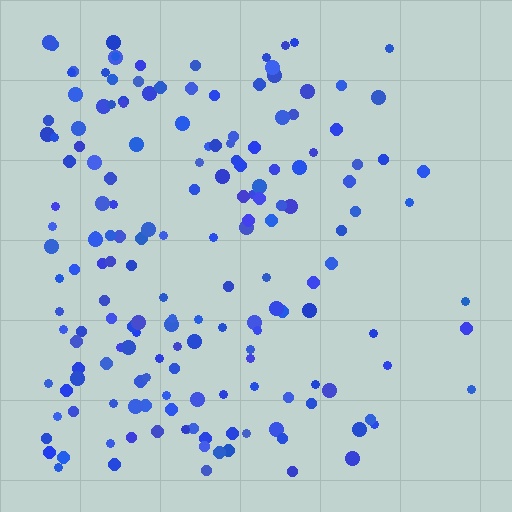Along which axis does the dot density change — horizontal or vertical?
Horizontal.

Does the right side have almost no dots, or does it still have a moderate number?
Still a moderate number, just noticeably fewer than the left.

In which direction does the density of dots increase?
From right to left, with the left side densest.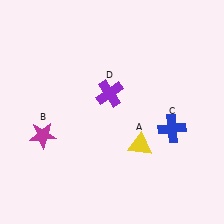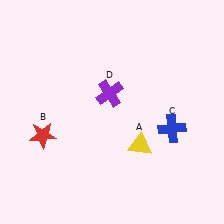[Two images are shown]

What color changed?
The star (B) changed from magenta in Image 1 to red in Image 2.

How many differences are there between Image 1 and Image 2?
There is 1 difference between the two images.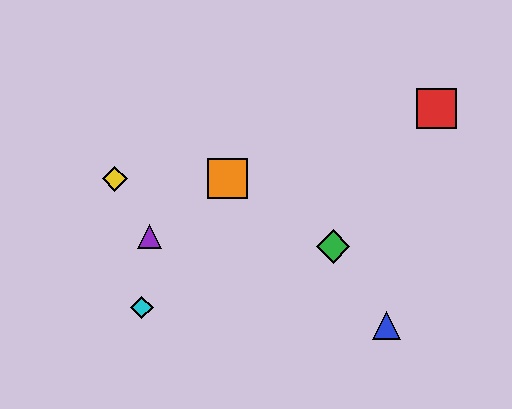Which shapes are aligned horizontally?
The yellow diamond, the orange square are aligned horizontally.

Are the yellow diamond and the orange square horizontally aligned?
Yes, both are at y≈179.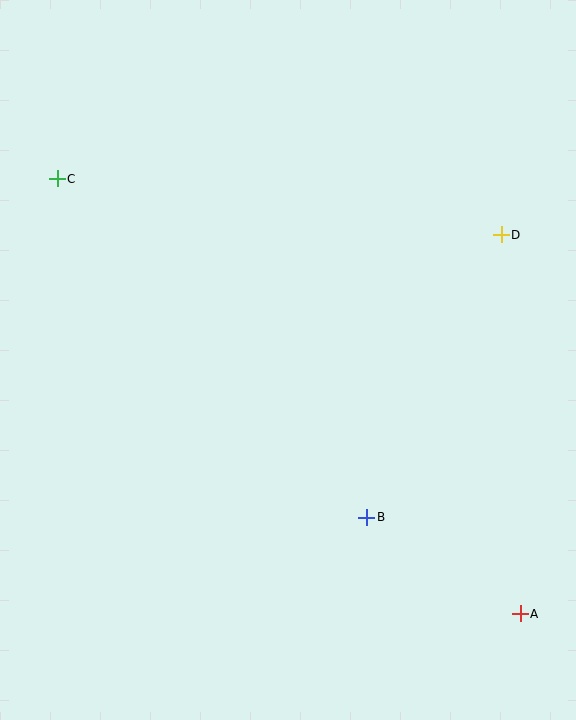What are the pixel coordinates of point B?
Point B is at (367, 517).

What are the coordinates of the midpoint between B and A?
The midpoint between B and A is at (443, 566).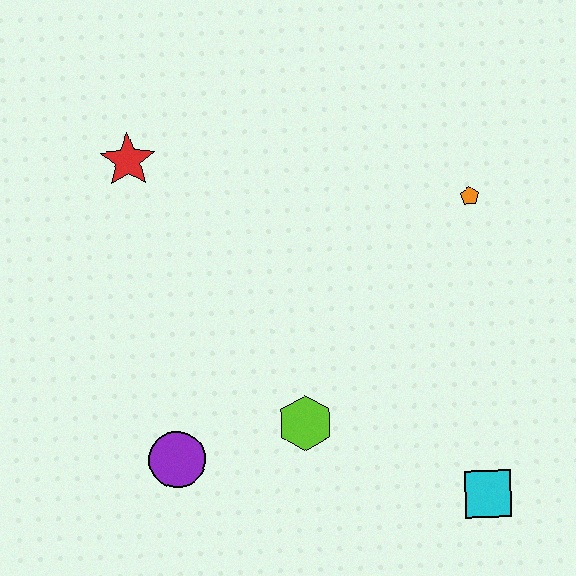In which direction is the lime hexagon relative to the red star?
The lime hexagon is below the red star.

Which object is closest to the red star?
The purple circle is closest to the red star.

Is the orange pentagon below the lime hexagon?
No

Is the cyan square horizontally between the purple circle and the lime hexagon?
No